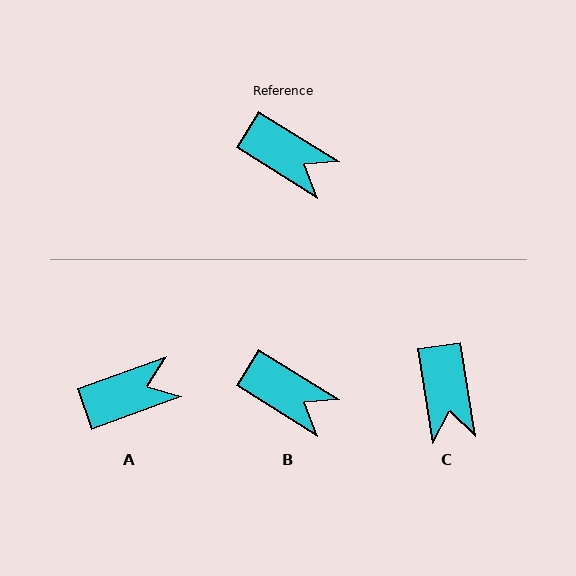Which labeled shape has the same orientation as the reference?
B.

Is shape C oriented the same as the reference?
No, it is off by about 49 degrees.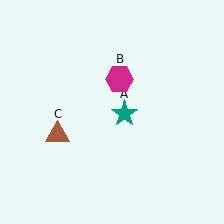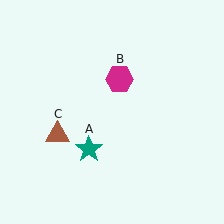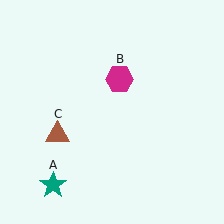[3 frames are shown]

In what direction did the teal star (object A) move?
The teal star (object A) moved down and to the left.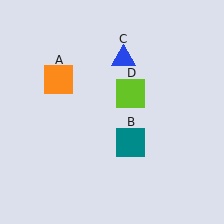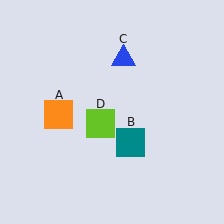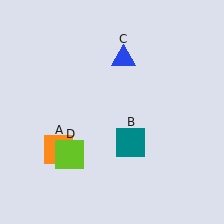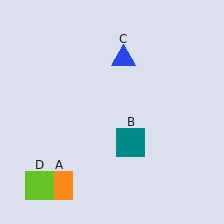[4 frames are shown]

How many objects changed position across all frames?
2 objects changed position: orange square (object A), lime square (object D).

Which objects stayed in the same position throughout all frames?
Teal square (object B) and blue triangle (object C) remained stationary.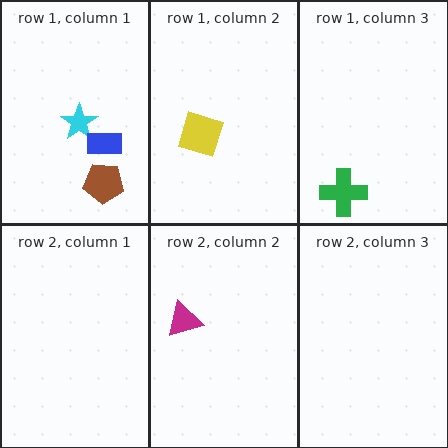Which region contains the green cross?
The row 1, column 3 region.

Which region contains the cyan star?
The row 1, column 1 region.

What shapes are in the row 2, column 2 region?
The magenta triangle.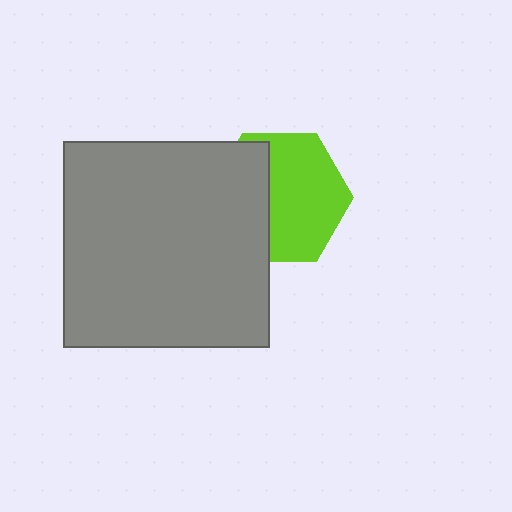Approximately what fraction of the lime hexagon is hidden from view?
Roughly 40% of the lime hexagon is hidden behind the gray square.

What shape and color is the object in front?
The object in front is a gray square.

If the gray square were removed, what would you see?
You would see the complete lime hexagon.